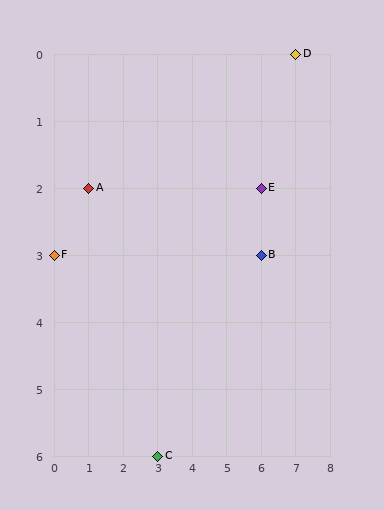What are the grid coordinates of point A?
Point A is at grid coordinates (1, 2).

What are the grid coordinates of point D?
Point D is at grid coordinates (7, 0).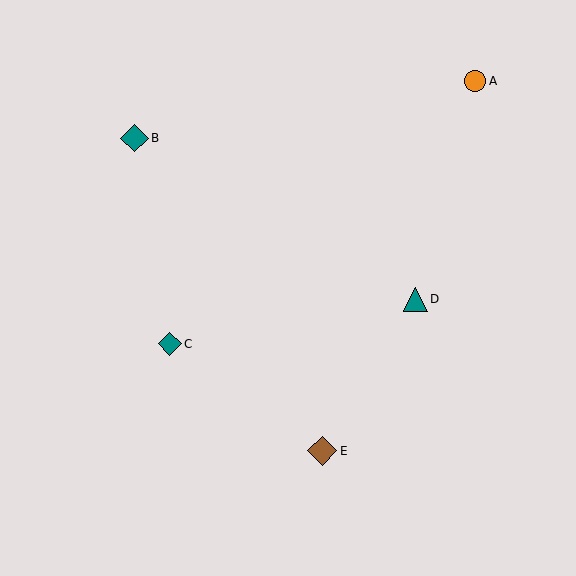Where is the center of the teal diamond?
The center of the teal diamond is at (135, 138).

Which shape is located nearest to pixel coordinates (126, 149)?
The teal diamond (labeled B) at (135, 138) is nearest to that location.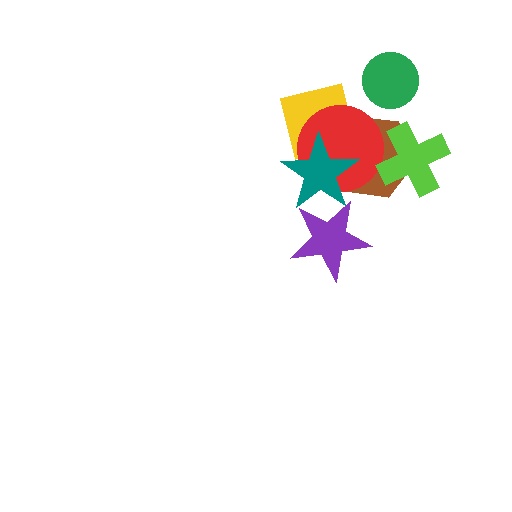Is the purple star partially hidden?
Yes, it is partially covered by another shape.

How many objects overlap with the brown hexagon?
4 objects overlap with the brown hexagon.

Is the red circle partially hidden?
Yes, it is partially covered by another shape.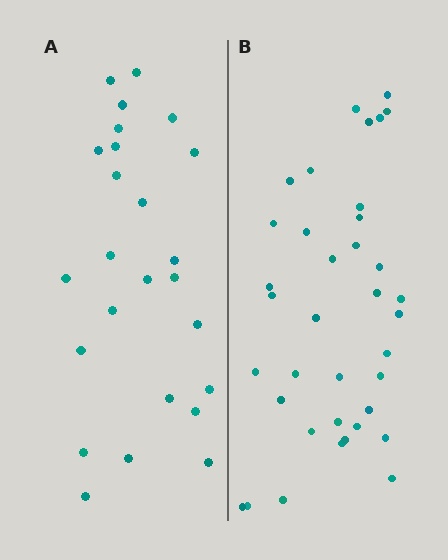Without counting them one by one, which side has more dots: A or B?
Region B (the right region) has more dots.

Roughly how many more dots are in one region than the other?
Region B has roughly 12 or so more dots than region A.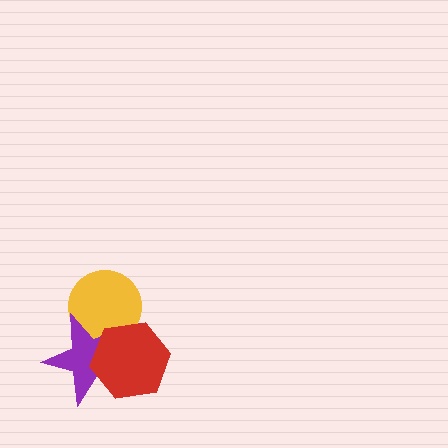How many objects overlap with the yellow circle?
2 objects overlap with the yellow circle.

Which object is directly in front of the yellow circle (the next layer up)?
The purple star is directly in front of the yellow circle.